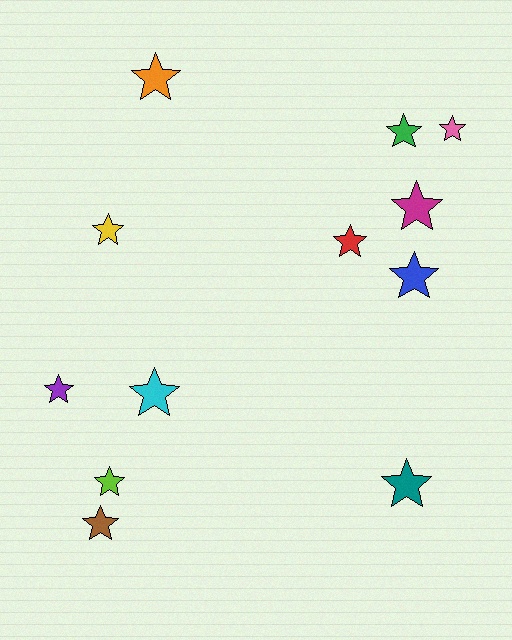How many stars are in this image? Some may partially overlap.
There are 12 stars.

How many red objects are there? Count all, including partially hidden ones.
There is 1 red object.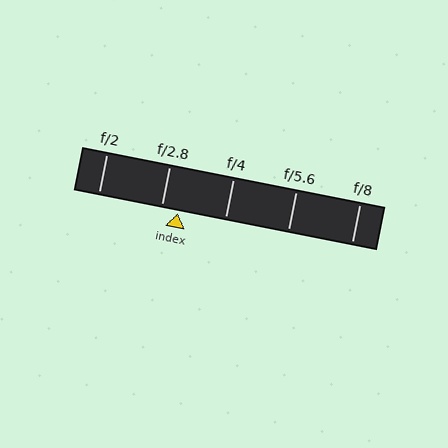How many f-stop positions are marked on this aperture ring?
There are 5 f-stop positions marked.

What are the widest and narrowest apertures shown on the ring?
The widest aperture shown is f/2 and the narrowest is f/8.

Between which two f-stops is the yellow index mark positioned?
The index mark is between f/2.8 and f/4.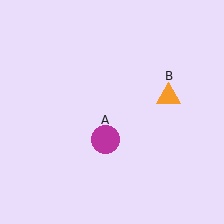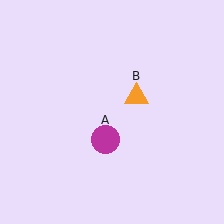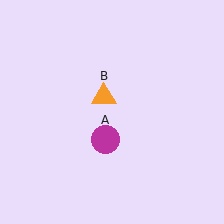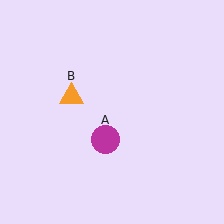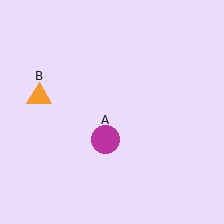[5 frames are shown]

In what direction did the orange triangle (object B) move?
The orange triangle (object B) moved left.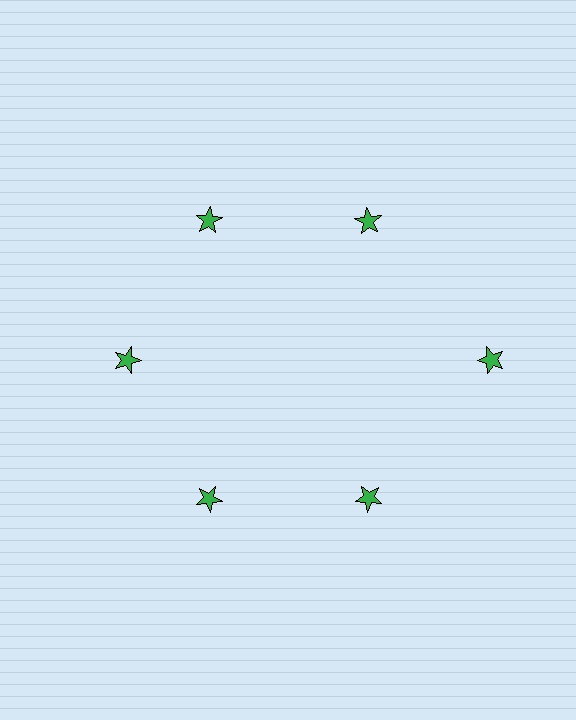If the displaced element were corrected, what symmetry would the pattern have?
It would have 6-fold rotational symmetry — the pattern would map onto itself every 60 degrees.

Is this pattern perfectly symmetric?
No. The 6 green stars are arranged in a ring, but one element near the 3 o'clock position is pushed outward from the center, breaking the 6-fold rotational symmetry.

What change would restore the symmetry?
The symmetry would be restored by moving it inward, back onto the ring so that all 6 stars sit at equal angles and equal distance from the center.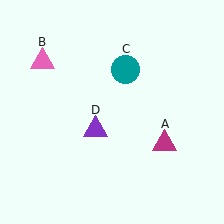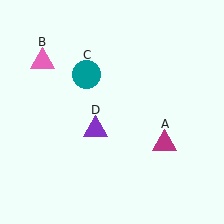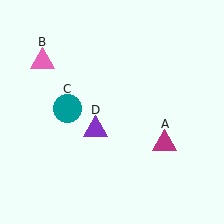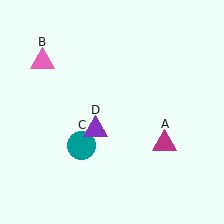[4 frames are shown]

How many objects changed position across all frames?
1 object changed position: teal circle (object C).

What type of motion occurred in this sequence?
The teal circle (object C) rotated counterclockwise around the center of the scene.